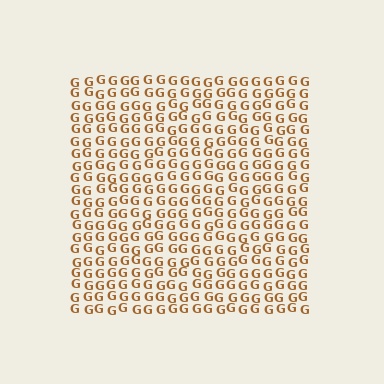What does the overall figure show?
The overall figure shows a square.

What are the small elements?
The small elements are letter G's.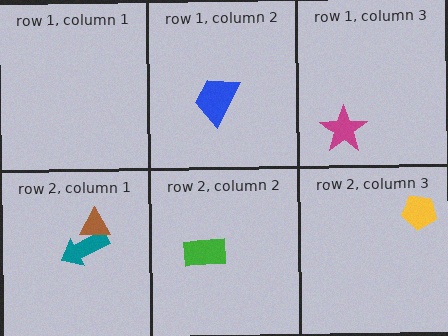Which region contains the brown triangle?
The row 2, column 1 region.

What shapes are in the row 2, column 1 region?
The teal arrow, the brown triangle.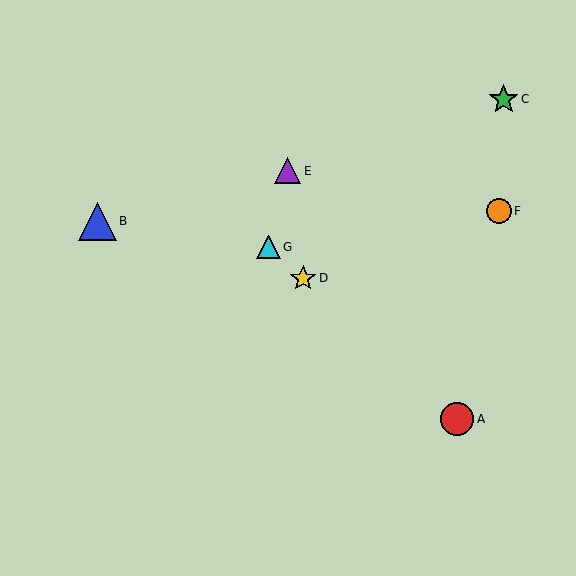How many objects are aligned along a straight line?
3 objects (A, D, G) are aligned along a straight line.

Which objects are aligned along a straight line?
Objects A, D, G are aligned along a straight line.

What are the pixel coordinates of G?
Object G is at (269, 247).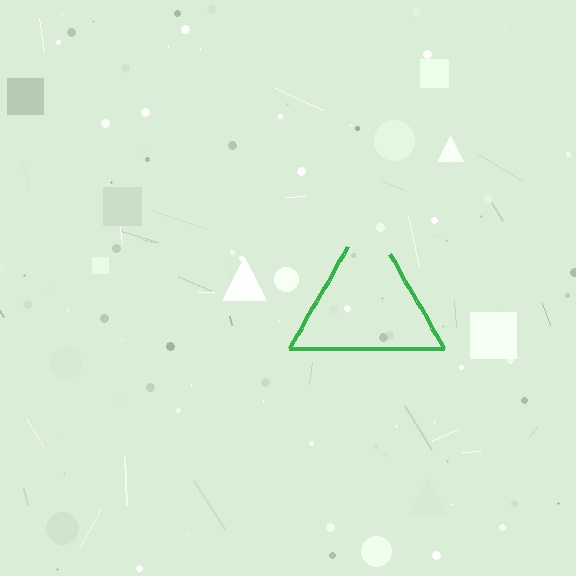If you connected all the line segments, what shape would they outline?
They would outline a triangle.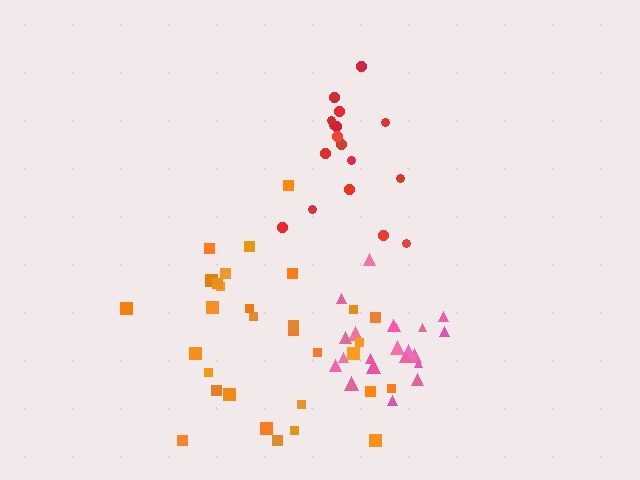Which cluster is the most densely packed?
Pink.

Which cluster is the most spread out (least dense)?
Orange.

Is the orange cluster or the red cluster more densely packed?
Red.